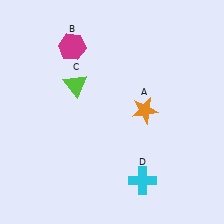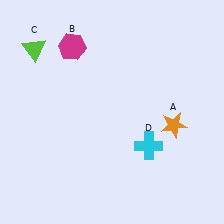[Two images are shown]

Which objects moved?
The objects that moved are: the orange star (A), the lime triangle (C), the cyan cross (D).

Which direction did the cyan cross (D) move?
The cyan cross (D) moved up.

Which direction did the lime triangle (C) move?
The lime triangle (C) moved left.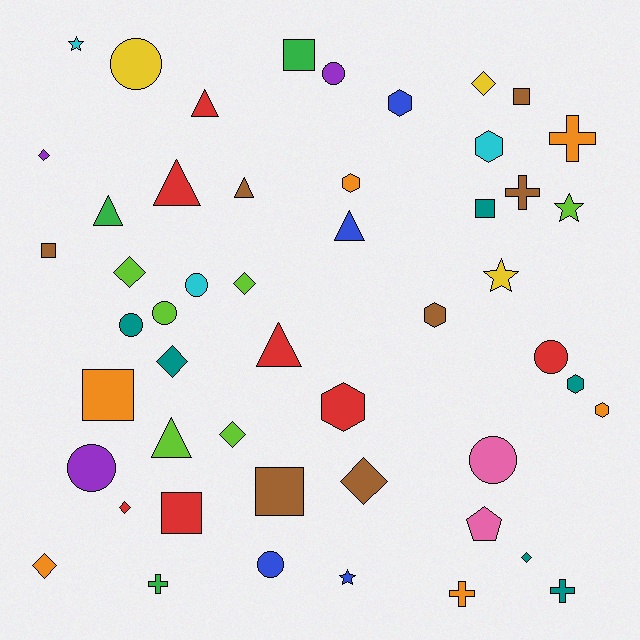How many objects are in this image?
There are 50 objects.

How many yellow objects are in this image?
There are 3 yellow objects.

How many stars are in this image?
There are 4 stars.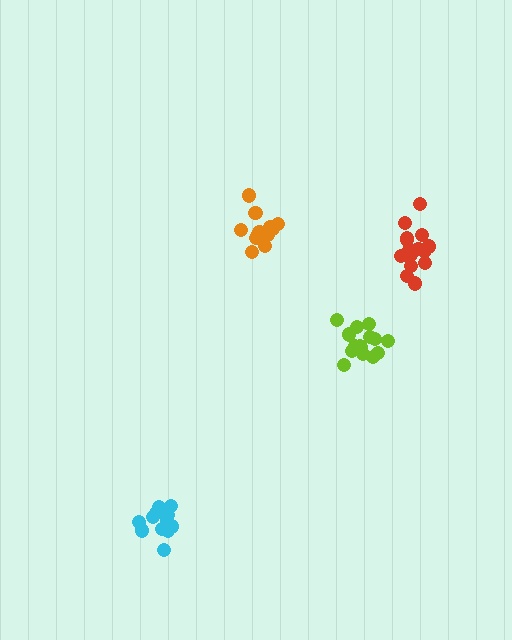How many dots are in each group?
Group 1: 14 dots, Group 2: 15 dots, Group 3: 15 dots, Group 4: 18 dots (62 total).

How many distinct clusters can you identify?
There are 4 distinct clusters.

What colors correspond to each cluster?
The clusters are colored: cyan, orange, lime, red.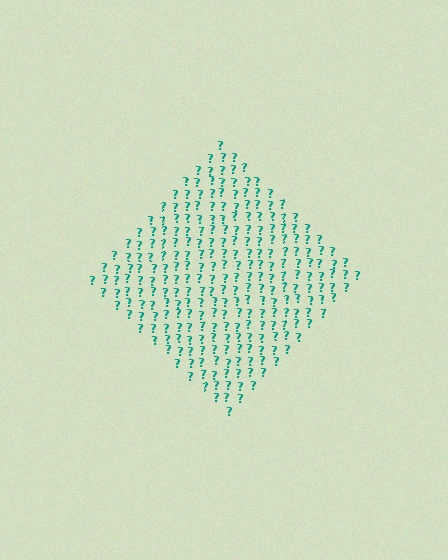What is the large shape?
The large shape is a diamond.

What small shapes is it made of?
It is made of small question marks.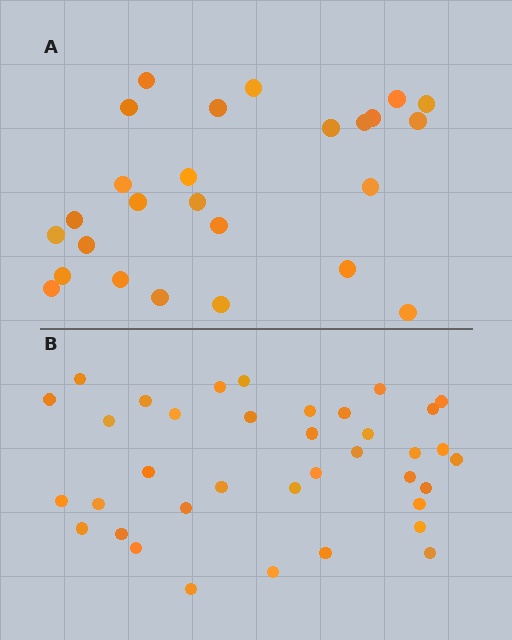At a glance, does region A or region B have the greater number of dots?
Region B (the bottom region) has more dots.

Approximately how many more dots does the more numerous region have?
Region B has roughly 12 or so more dots than region A.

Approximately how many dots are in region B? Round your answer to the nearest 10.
About 40 dots. (The exact count is 37, which rounds to 40.)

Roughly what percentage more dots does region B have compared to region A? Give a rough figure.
About 40% more.